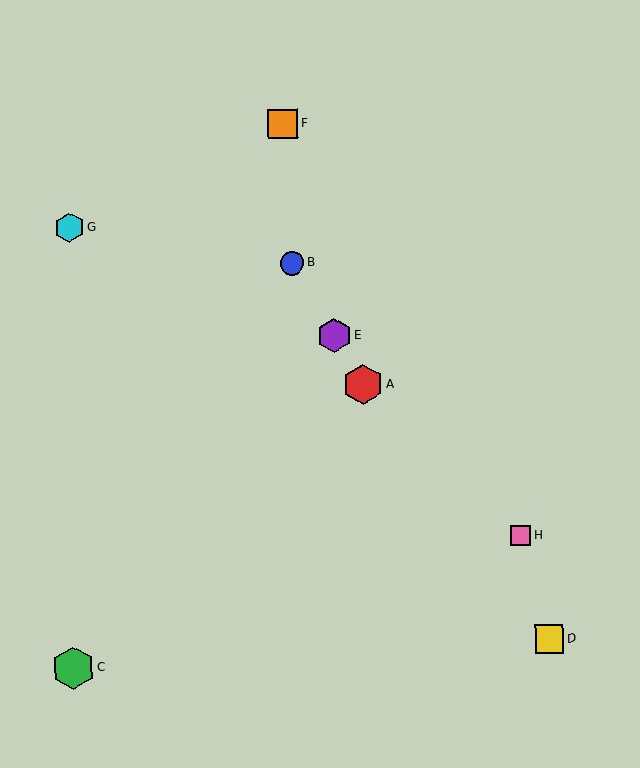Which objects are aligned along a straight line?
Objects A, B, E are aligned along a straight line.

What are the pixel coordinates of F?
Object F is at (283, 124).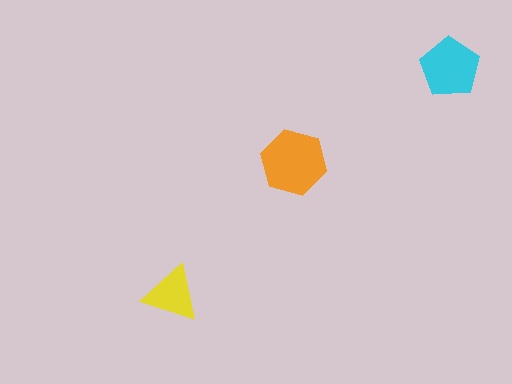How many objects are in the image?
There are 3 objects in the image.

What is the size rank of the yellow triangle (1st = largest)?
3rd.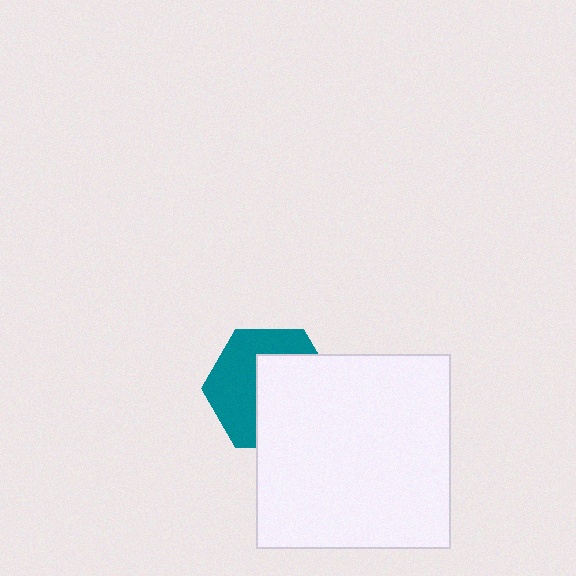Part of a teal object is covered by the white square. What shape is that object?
It is a hexagon.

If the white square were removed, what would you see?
You would see the complete teal hexagon.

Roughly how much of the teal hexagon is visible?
About half of it is visible (roughly 47%).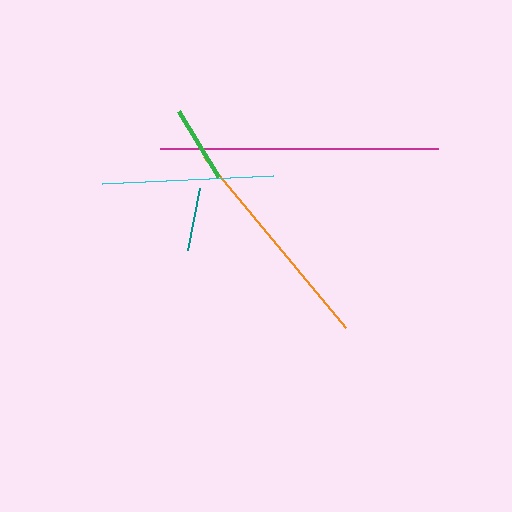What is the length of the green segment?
The green segment is approximately 77 pixels long.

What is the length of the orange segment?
The orange segment is approximately 222 pixels long.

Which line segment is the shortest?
The teal line is the shortest at approximately 64 pixels.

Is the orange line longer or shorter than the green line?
The orange line is longer than the green line.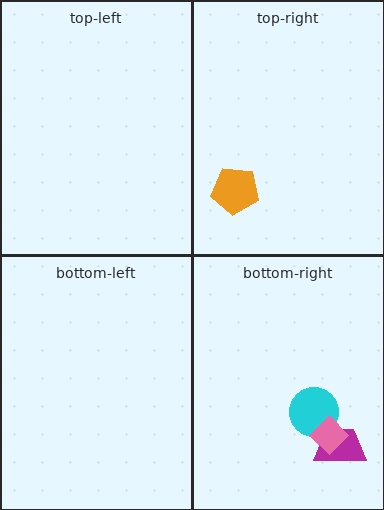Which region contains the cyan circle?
The bottom-right region.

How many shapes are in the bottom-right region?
3.